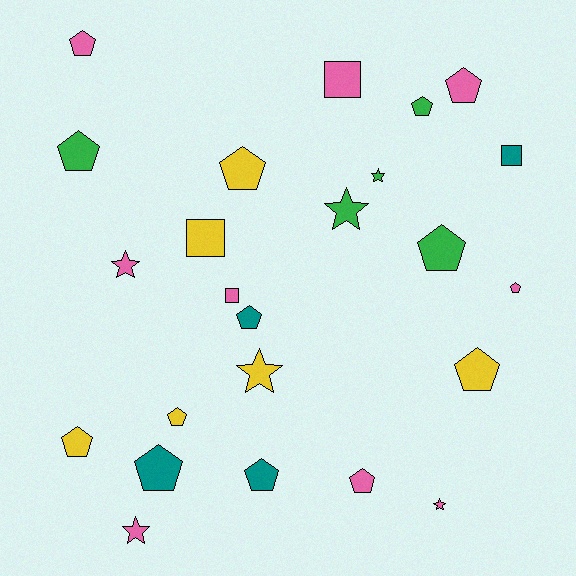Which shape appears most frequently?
Pentagon, with 14 objects.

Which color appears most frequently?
Pink, with 9 objects.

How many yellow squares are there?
There is 1 yellow square.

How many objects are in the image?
There are 24 objects.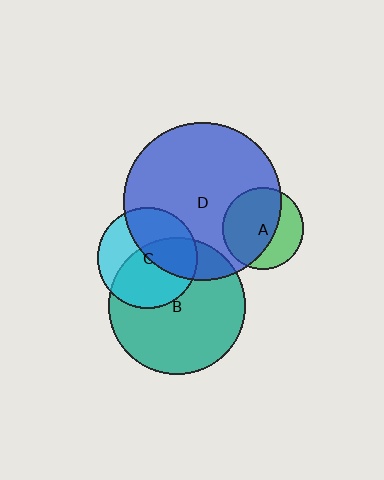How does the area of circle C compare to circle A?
Approximately 1.5 times.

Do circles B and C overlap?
Yes.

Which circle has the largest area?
Circle D (blue).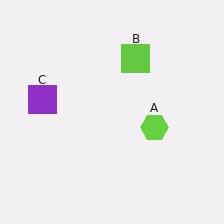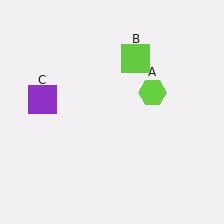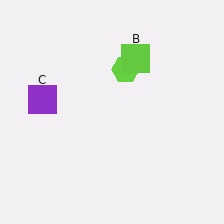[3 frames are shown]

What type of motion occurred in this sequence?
The lime hexagon (object A) rotated counterclockwise around the center of the scene.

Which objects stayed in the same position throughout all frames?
Lime square (object B) and purple square (object C) remained stationary.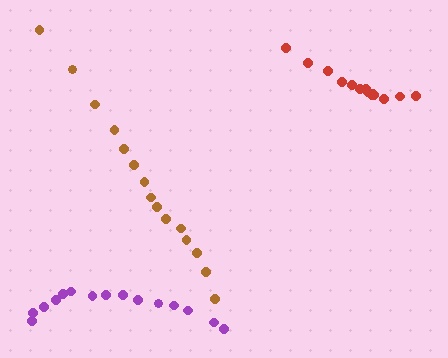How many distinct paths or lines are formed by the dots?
There are 3 distinct paths.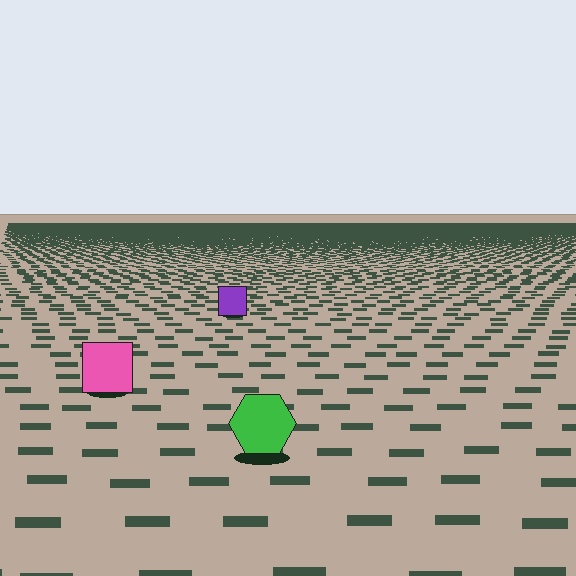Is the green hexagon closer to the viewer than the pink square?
Yes. The green hexagon is closer — you can tell from the texture gradient: the ground texture is coarser near it.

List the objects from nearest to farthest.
From nearest to farthest: the green hexagon, the pink square, the purple square.